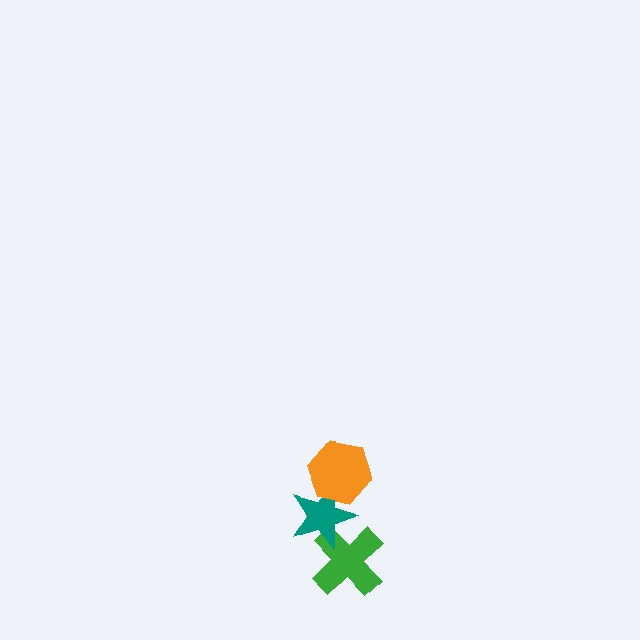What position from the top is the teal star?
The teal star is 2nd from the top.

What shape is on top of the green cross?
The teal star is on top of the green cross.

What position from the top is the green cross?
The green cross is 3rd from the top.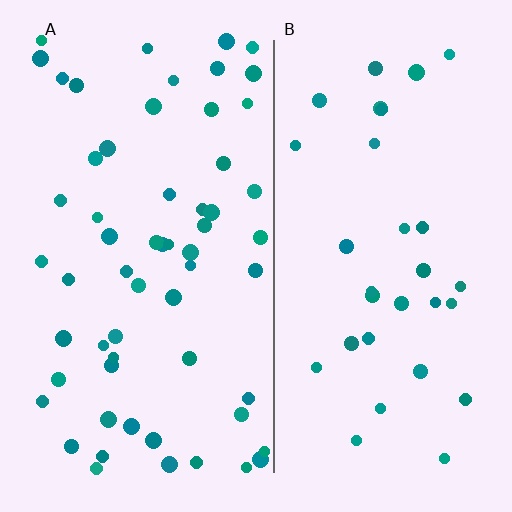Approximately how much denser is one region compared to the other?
Approximately 1.9× — region A over region B.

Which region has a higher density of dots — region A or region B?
A (the left).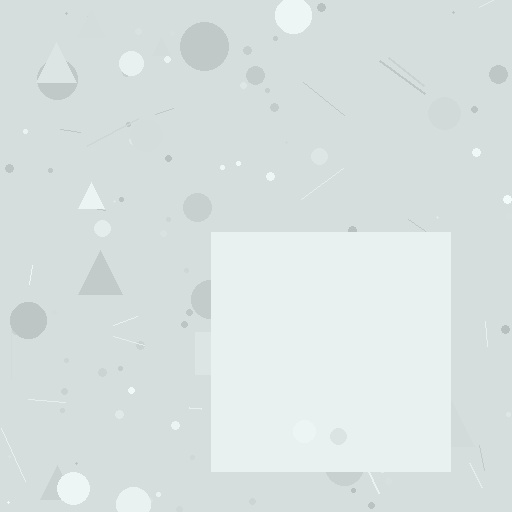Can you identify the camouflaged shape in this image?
The camouflaged shape is a square.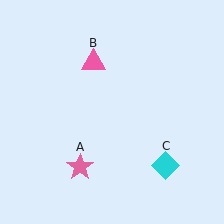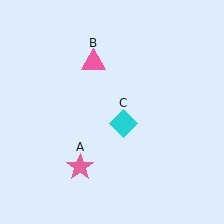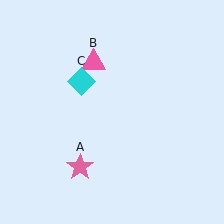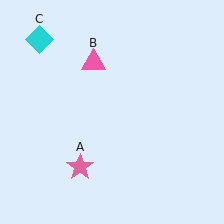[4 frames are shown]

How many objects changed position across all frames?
1 object changed position: cyan diamond (object C).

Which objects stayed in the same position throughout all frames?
Pink star (object A) and pink triangle (object B) remained stationary.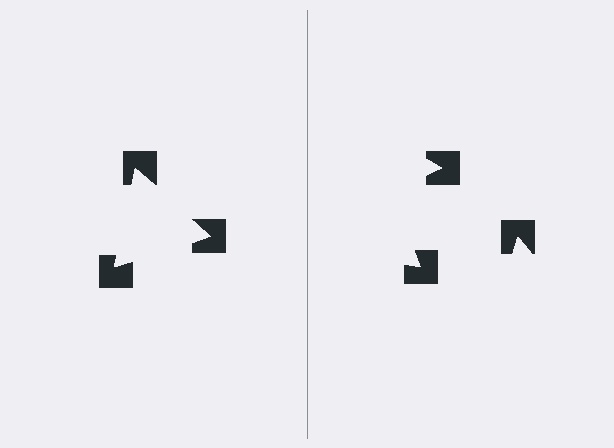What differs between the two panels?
The notched squares are positioned identically on both sides; only the wedge orientations differ. On the left they align to a triangle; on the right they are misaligned.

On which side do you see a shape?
An illusory triangle appears on the left side. On the right side the wedge cuts are rotated, so no coherent shape forms.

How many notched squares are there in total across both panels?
6 — 3 on each side.